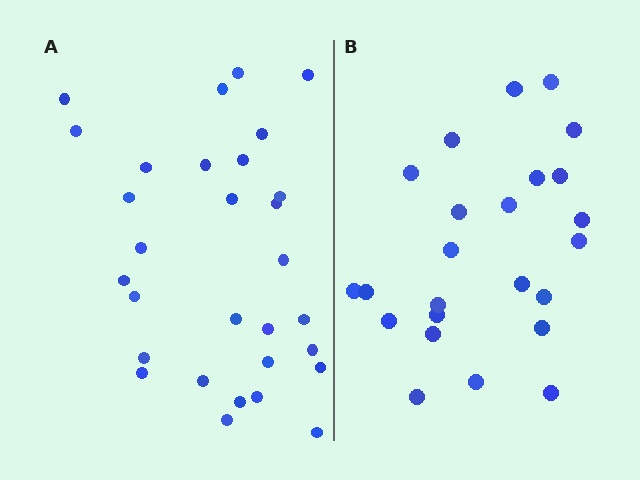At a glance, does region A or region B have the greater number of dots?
Region A (the left region) has more dots.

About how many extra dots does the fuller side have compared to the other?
Region A has about 6 more dots than region B.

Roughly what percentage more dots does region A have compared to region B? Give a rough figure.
About 25% more.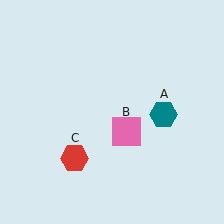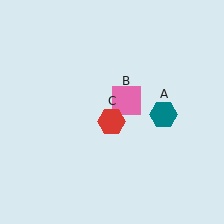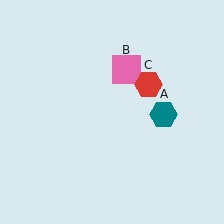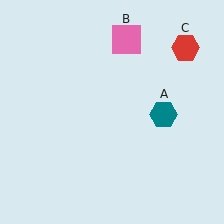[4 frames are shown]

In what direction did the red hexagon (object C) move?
The red hexagon (object C) moved up and to the right.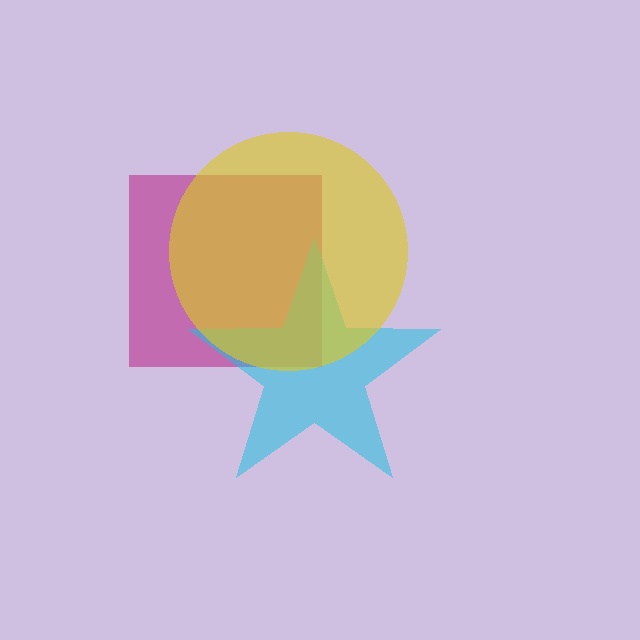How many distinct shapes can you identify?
There are 3 distinct shapes: a magenta square, a cyan star, a yellow circle.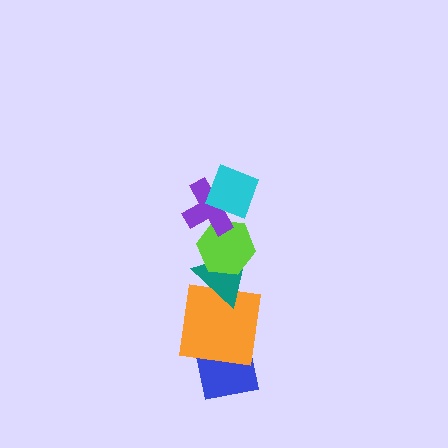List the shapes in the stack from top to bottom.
From top to bottom: the cyan square, the purple cross, the lime hexagon, the teal triangle, the orange square, the blue square.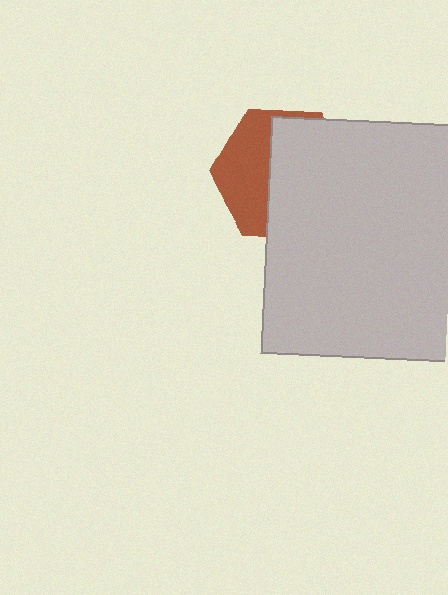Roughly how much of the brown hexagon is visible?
A small part of it is visible (roughly 41%).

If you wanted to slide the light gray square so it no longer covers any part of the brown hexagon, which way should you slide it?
Slide it right — that is the most direct way to separate the two shapes.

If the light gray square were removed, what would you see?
You would see the complete brown hexagon.